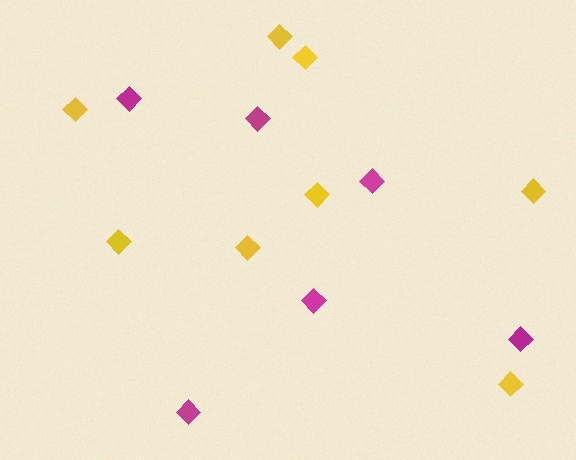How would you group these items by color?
There are 2 groups: one group of magenta diamonds (6) and one group of yellow diamonds (8).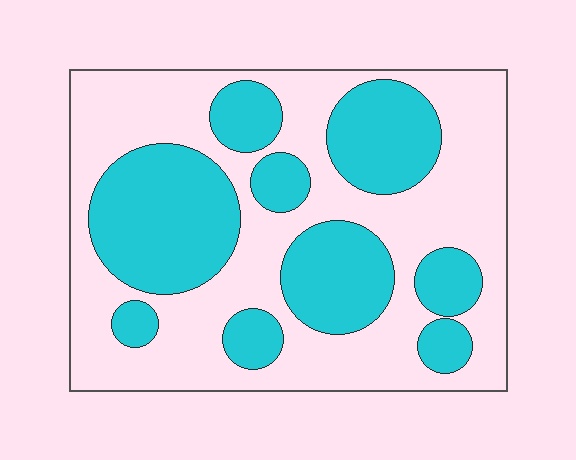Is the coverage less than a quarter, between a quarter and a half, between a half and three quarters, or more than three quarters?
Between a quarter and a half.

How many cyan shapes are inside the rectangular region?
9.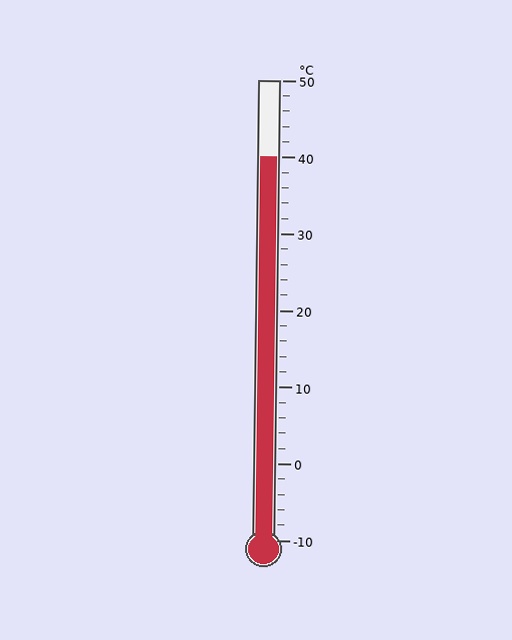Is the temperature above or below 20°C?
The temperature is above 20°C.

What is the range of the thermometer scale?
The thermometer scale ranges from -10°C to 50°C.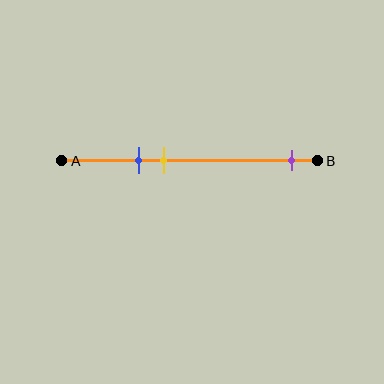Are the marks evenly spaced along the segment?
No, the marks are not evenly spaced.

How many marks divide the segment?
There are 3 marks dividing the segment.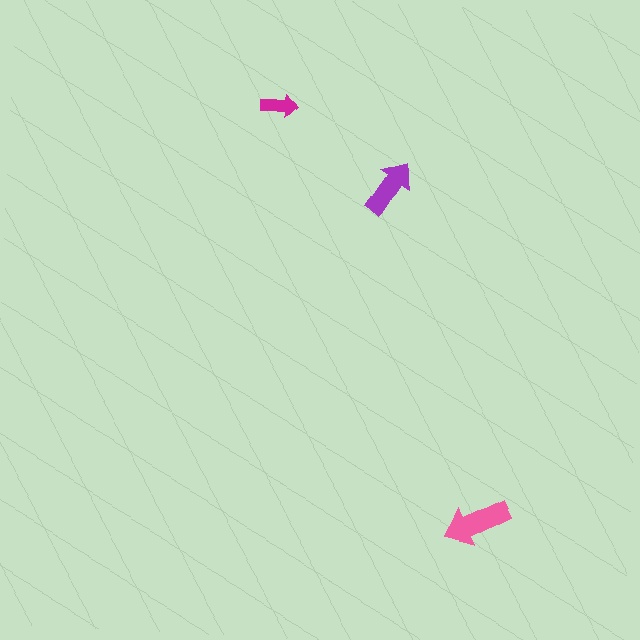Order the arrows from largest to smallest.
the pink one, the purple one, the magenta one.